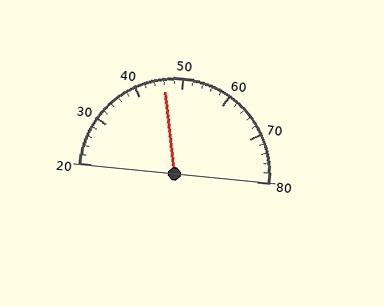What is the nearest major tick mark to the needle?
The nearest major tick mark is 50.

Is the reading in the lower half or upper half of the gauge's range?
The reading is in the lower half of the range (20 to 80).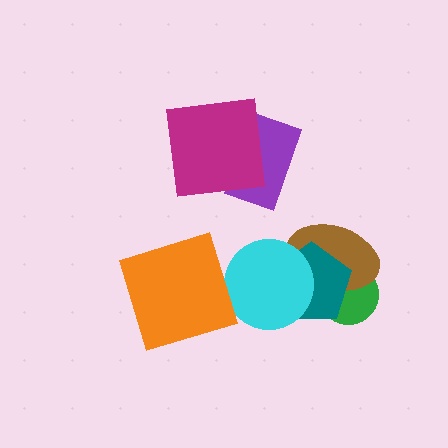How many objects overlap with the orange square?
0 objects overlap with the orange square.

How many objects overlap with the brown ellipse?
3 objects overlap with the brown ellipse.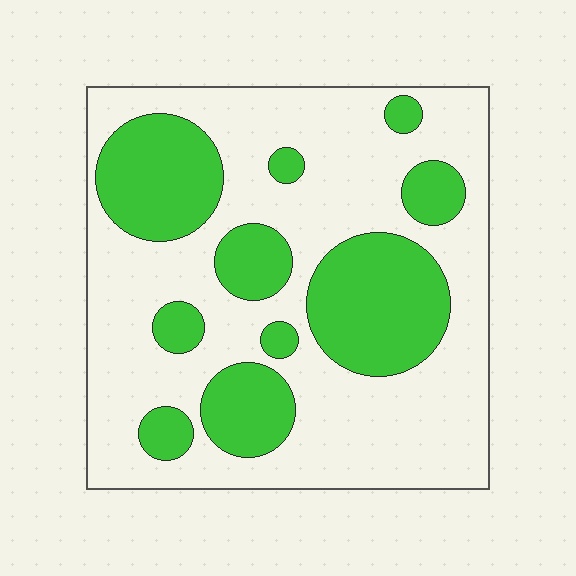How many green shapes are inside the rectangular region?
10.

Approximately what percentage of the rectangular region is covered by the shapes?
Approximately 30%.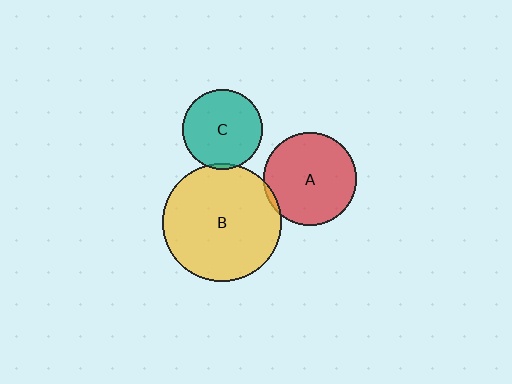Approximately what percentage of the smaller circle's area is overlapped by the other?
Approximately 5%.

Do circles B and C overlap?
Yes.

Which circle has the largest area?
Circle B (yellow).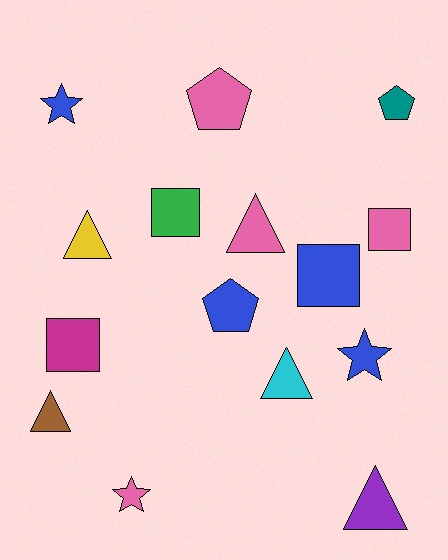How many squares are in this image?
There are 4 squares.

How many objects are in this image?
There are 15 objects.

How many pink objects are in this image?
There are 4 pink objects.